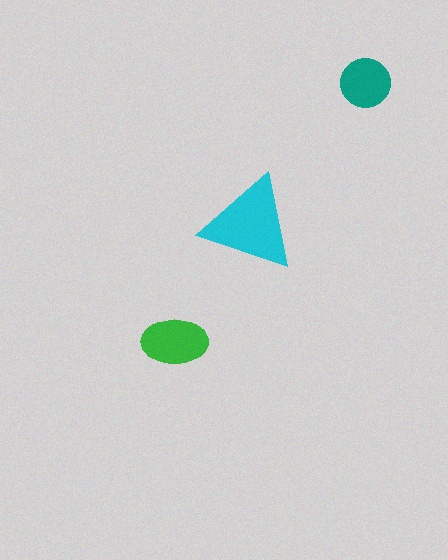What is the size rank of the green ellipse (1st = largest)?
2nd.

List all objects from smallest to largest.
The teal circle, the green ellipse, the cyan triangle.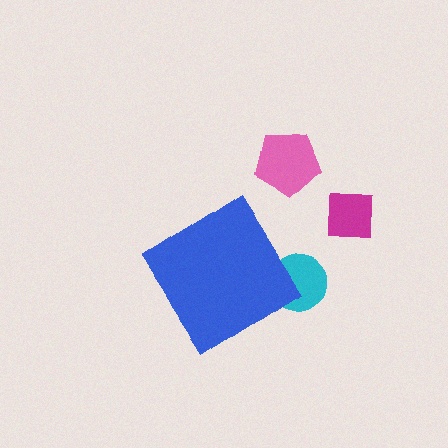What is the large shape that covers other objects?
A blue diamond.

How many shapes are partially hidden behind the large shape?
1 shape is partially hidden.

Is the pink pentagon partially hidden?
No, the pink pentagon is fully visible.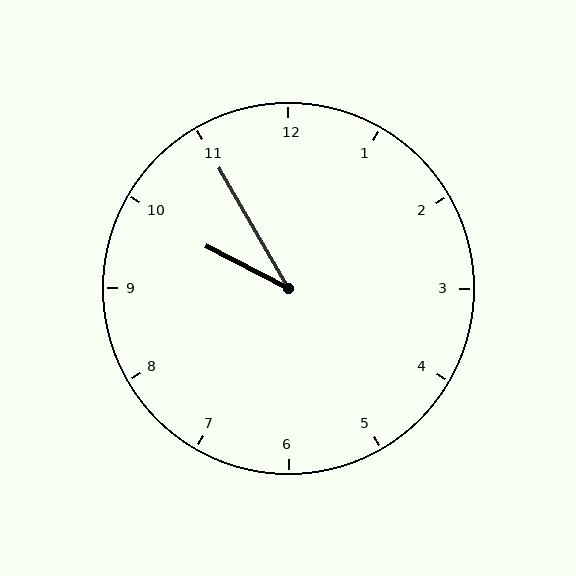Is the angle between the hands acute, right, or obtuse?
It is acute.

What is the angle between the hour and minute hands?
Approximately 32 degrees.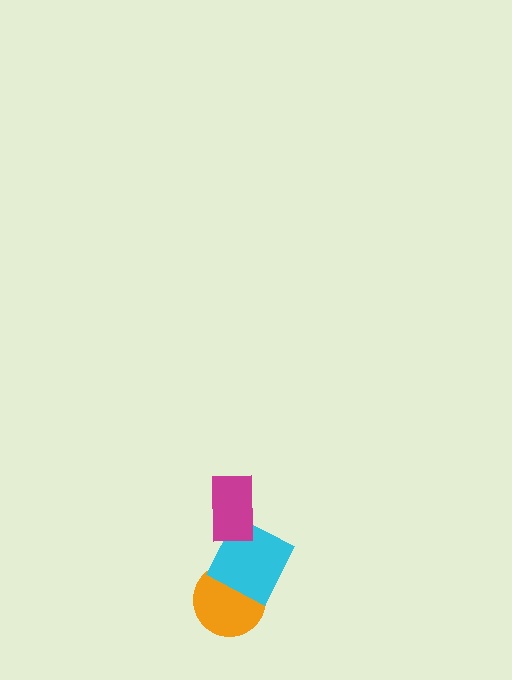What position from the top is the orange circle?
The orange circle is 3rd from the top.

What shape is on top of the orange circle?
The cyan square is on top of the orange circle.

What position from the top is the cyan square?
The cyan square is 2nd from the top.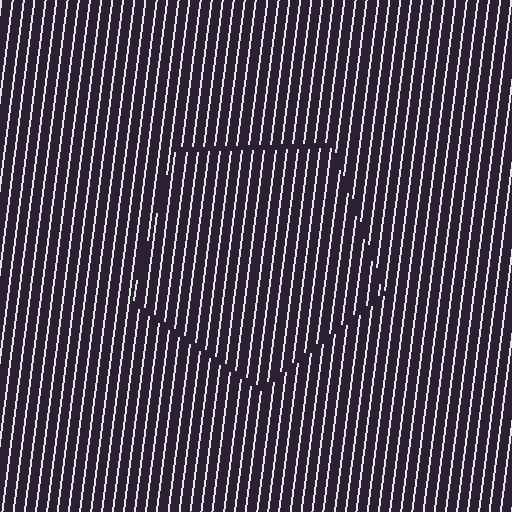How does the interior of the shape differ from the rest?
The interior of the shape contains the same grating, shifted by half a period — the contour is defined by the phase discontinuity where line-ends from the inner and outer gratings abut.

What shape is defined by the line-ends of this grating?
An illusory pentagon. The interior of the shape contains the same grating, shifted by half a period — the contour is defined by the phase discontinuity where line-ends from the inner and outer gratings abut.